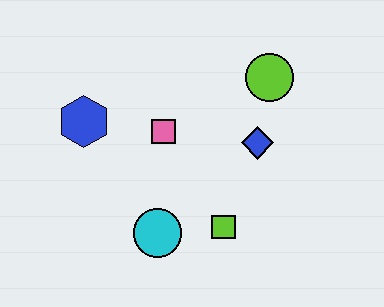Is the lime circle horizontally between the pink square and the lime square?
No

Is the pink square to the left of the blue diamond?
Yes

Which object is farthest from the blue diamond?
The blue hexagon is farthest from the blue diamond.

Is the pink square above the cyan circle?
Yes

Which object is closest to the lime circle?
The blue diamond is closest to the lime circle.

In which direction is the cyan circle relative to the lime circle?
The cyan circle is below the lime circle.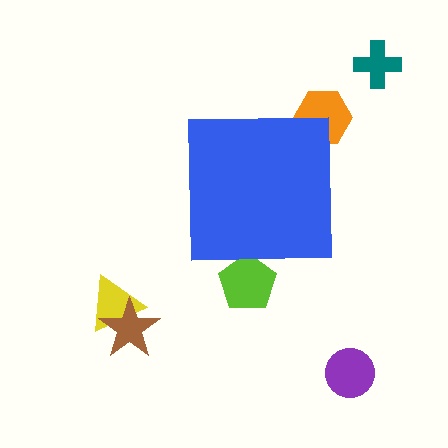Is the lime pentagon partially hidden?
Yes, the lime pentagon is partially hidden behind the blue square.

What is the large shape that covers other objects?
A blue square.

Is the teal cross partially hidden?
No, the teal cross is fully visible.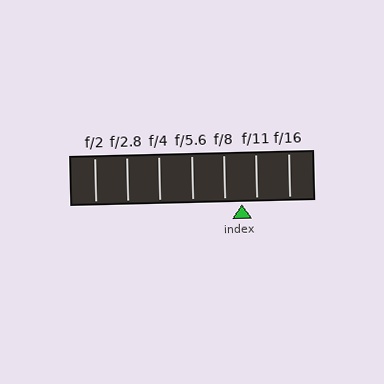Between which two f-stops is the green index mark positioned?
The index mark is between f/8 and f/11.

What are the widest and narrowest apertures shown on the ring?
The widest aperture shown is f/2 and the narrowest is f/16.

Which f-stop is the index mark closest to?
The index mark is closest to f/11.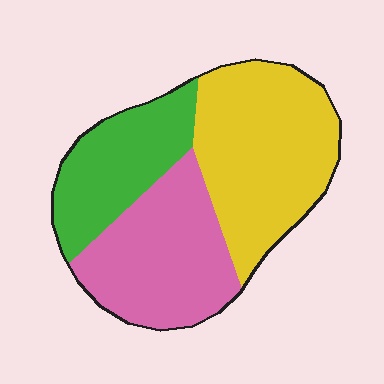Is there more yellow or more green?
Yellow.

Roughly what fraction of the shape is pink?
Pink takes up between a quarter and a half of the shape.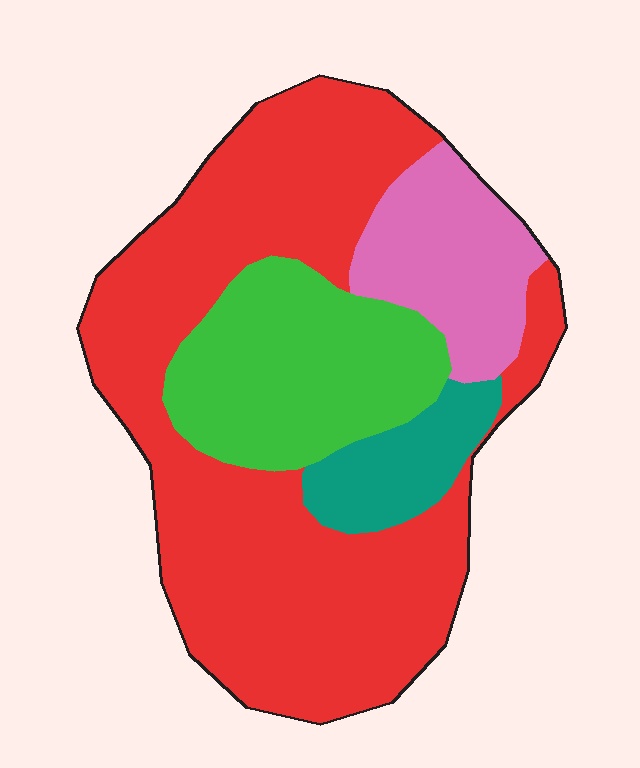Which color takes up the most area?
Red, at roughly 60%.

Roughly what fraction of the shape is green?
Green takes up about one fifth (1/5) of the shape.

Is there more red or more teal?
Red.